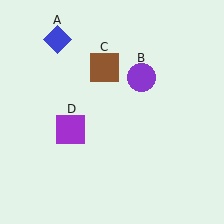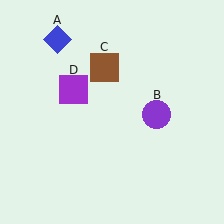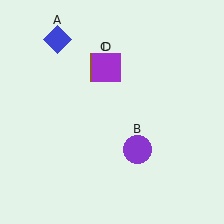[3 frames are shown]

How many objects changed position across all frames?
2 objects changed position: purple circle (object B), purple square (object D).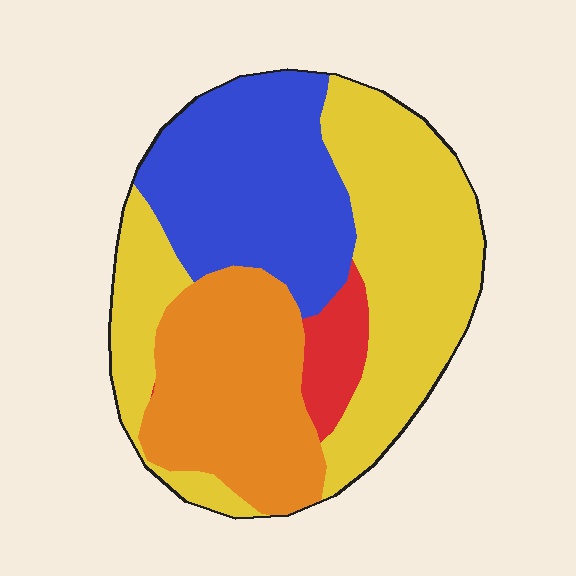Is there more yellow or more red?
Yellow.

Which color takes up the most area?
Yellow, at roughly 40%.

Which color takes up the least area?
Red, at roughly 5%.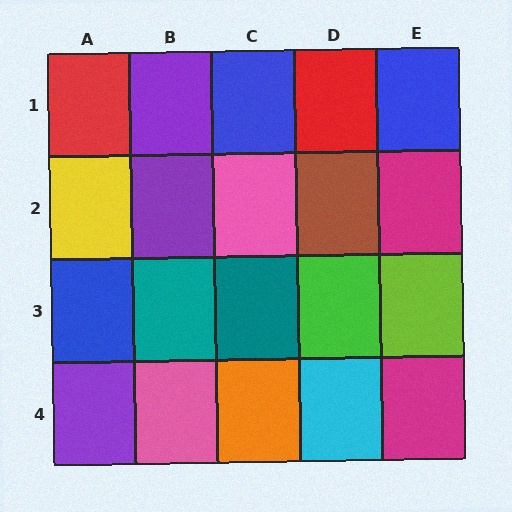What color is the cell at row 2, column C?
Pink.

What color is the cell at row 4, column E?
Magenta.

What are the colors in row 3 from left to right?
Blue, teal, teal, green, lime.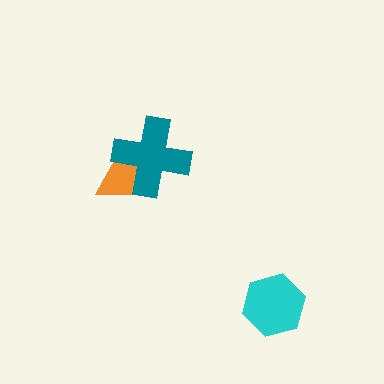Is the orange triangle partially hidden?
Yes, it is partially covered by another shape.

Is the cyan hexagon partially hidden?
No, no other shape covers it.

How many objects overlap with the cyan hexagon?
0 objects overlap with the cyan hexagon.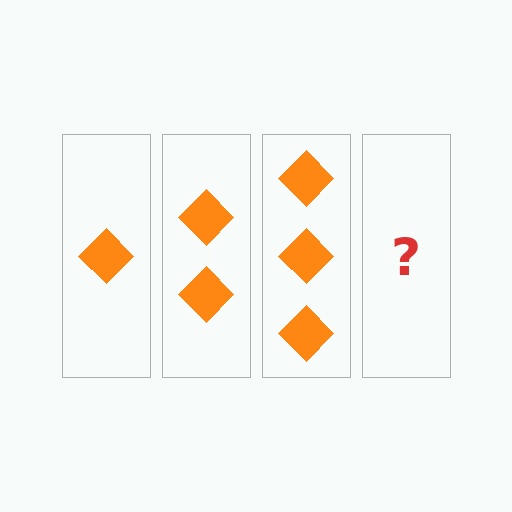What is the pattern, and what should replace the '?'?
The pattern is that each step adds one more diamond. The '?' should be 4 diamonds.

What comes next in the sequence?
The next element should be 4 diamonds.